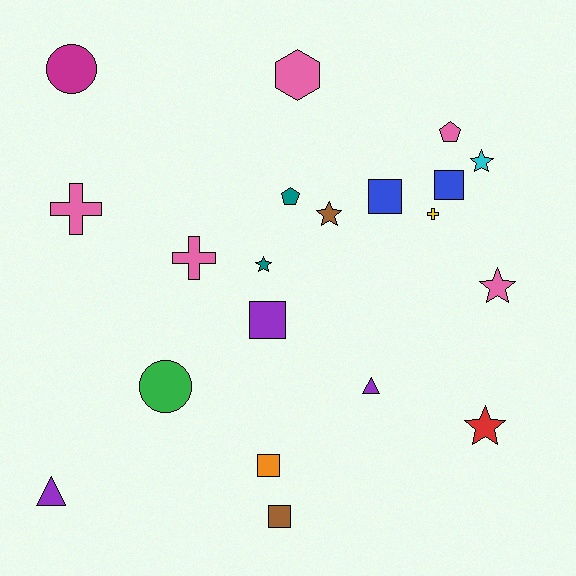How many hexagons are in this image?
There is 1 hexagon.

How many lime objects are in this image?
There are no lime objects.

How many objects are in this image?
There are 20 objects.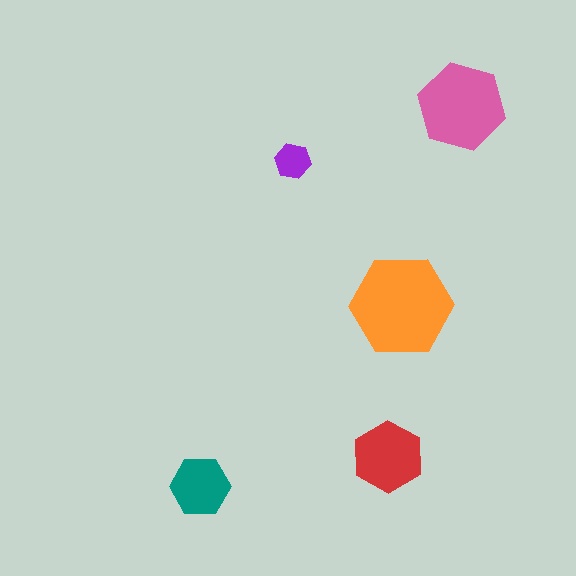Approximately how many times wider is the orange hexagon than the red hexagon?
About 1.5 times wider.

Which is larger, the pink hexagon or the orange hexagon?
The orange one.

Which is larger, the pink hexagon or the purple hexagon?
The pink one.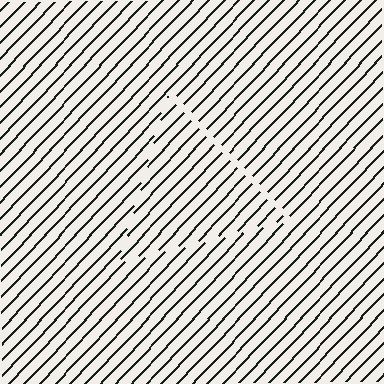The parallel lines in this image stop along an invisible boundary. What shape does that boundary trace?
An illusory triangle. The interior of the shape contains the same grating, shifted by half a period — the contour is defined by the phase discontinuity where line-ends from the inner and outer gratings abut.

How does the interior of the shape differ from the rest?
The interior of the shape contains the same grating, shifted by half a period — the contour is defined by the phase discontinuity where line-ends from the inner and outer gratings abut.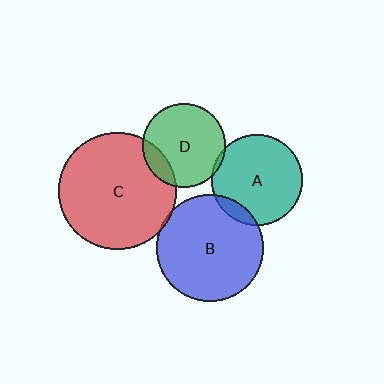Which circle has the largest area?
Circle C (red).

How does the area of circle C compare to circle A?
Approximately 1.7 times.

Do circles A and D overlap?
Yes.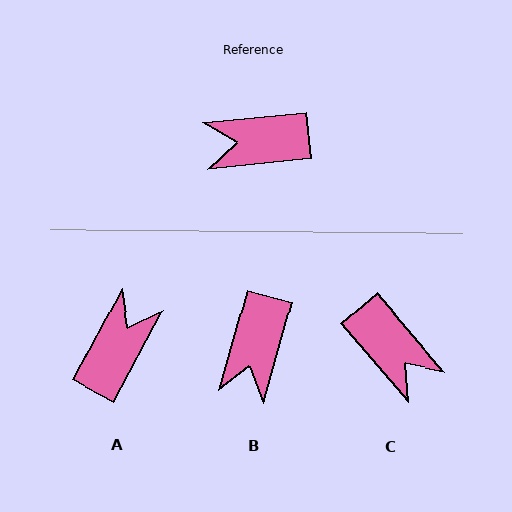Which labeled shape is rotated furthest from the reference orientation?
C, about 125 degrees away.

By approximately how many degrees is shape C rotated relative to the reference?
Approximately 125 degrees counter-clockwise.